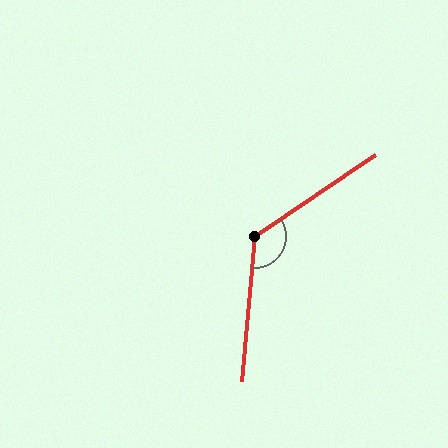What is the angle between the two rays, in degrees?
Approximately 129 degrees.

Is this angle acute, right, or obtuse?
It is obtuse.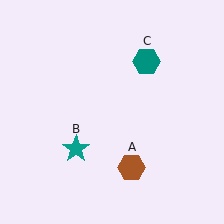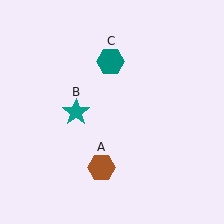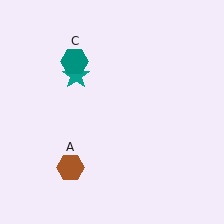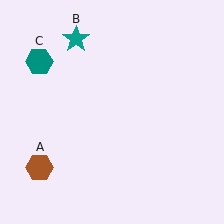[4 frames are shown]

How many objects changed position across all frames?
3 objects changed position: brown hexagon (object A), teal star (object B), teal hexagon (object C).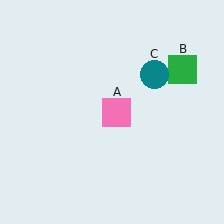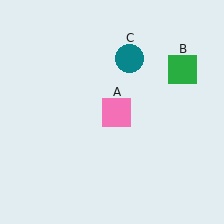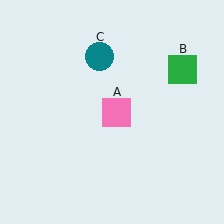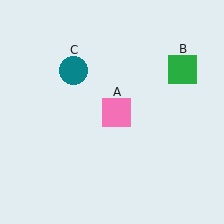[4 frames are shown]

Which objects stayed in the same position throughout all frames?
Pink square (object A) and green square (object B) remained stationary.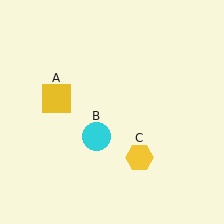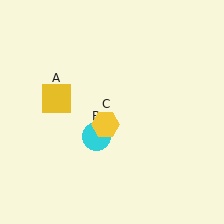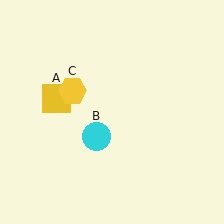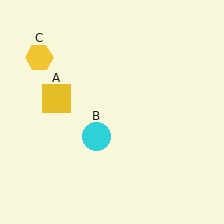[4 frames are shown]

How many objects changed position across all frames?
1 object changed position: yellow hexagon (object C).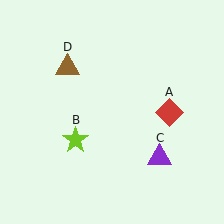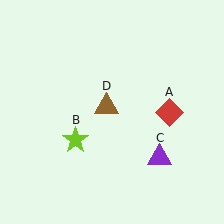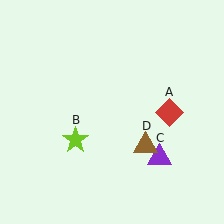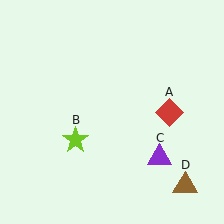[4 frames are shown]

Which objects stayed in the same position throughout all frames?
Red diamond (object A) and lime star (object B) and purple triangle (object C) remained stationary.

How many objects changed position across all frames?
1 object changed position: brown triangle (object D).